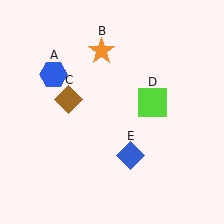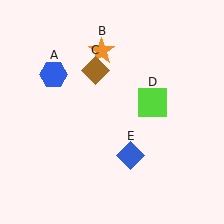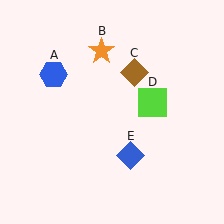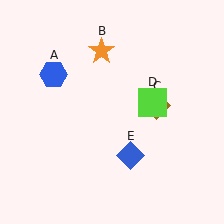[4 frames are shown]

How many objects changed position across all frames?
1 object changed position: brown diamond (object C).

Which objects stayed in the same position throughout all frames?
Blue hexagon (object A) and orange star (object B) and lime square (object D) and blue diamond (object E) remained stationary.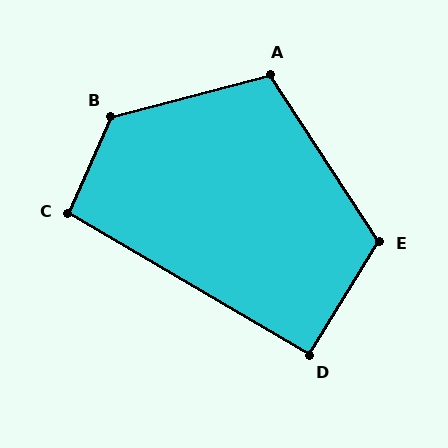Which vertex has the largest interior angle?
B, at approximately 128 degrees.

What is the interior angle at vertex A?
Approximately 108 degrees (obtuse).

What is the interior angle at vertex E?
Approximately 115 degrees (obtuse).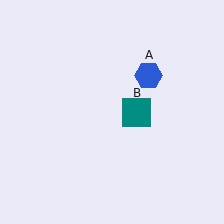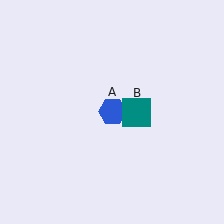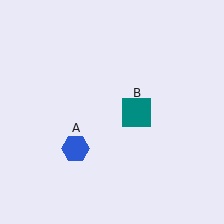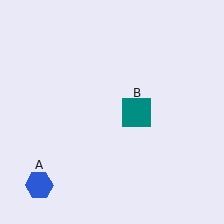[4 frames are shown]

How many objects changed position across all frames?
1 object changed position: blue hexagon (object A).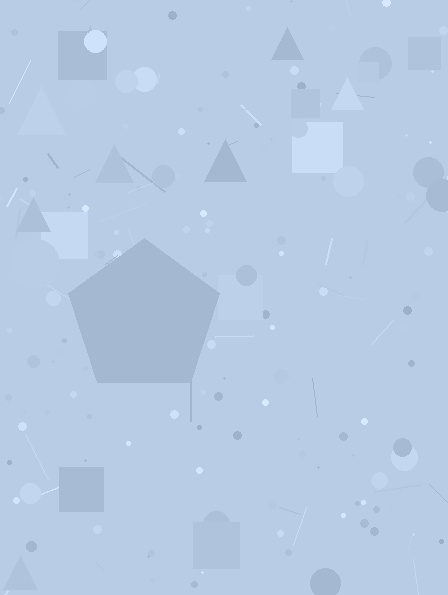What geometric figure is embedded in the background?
A pentagon is embedded in the background.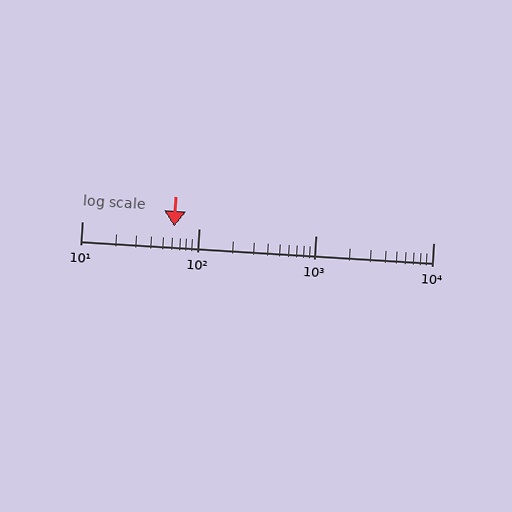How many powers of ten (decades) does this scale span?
The scale spans 3 decades, from 10 to 10000.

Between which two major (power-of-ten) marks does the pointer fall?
The pointer is between 10 and 100.